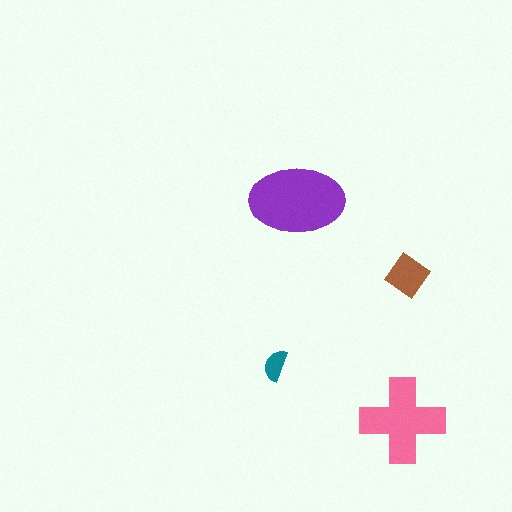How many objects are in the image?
There are 4 objects in the image.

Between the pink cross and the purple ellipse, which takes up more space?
The purple ellipse.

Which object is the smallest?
The teal semicircle.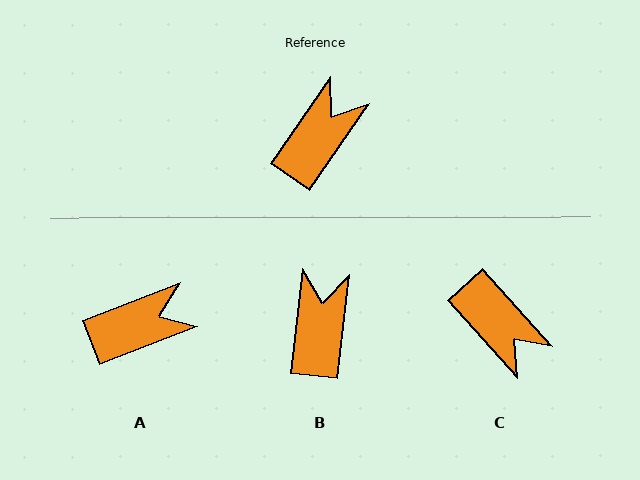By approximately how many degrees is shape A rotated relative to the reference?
Approximately 34 degrees clockwise.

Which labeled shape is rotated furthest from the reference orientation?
C, about 103 degrees away.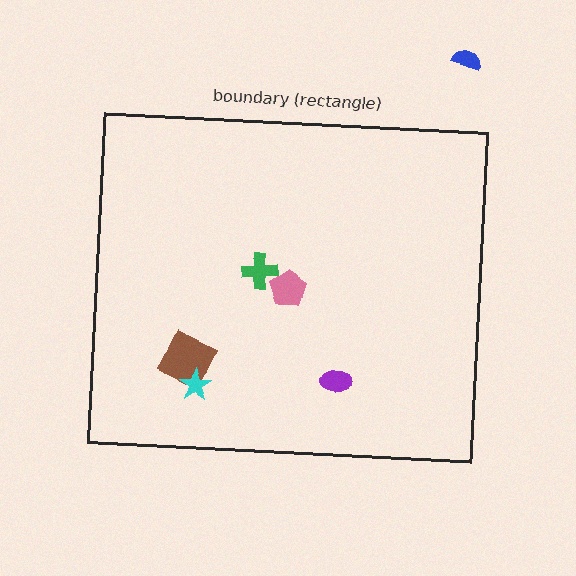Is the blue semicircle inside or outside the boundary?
Outside.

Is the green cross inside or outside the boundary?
Inside.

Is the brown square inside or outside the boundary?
Inside.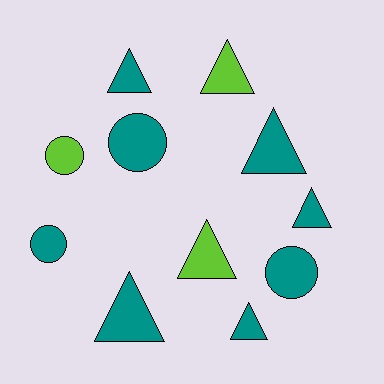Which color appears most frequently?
Teal, with 8 objects.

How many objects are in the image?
There are 11 objects.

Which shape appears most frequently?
Triangle, with 7 objects.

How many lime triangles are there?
There are 2 lime triangles.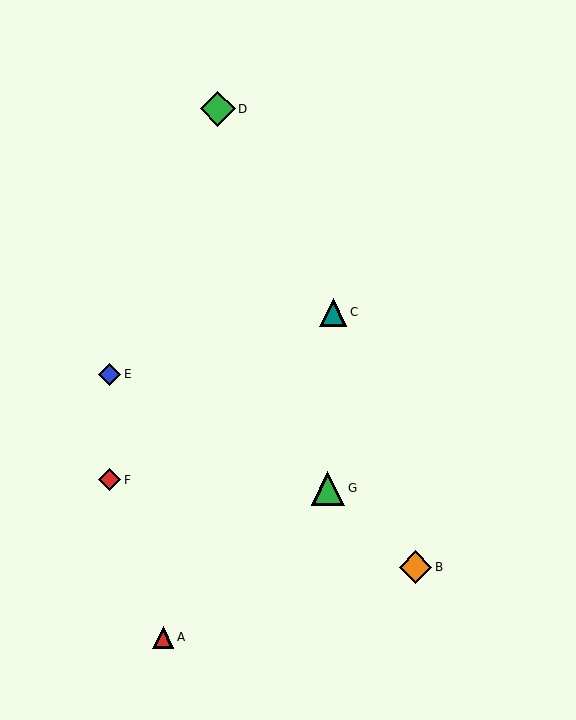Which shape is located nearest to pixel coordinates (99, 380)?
The blue diamond (labeled E) at (110, 374) is nearest to that location.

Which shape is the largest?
The green diamond (labeled D) is the largest.